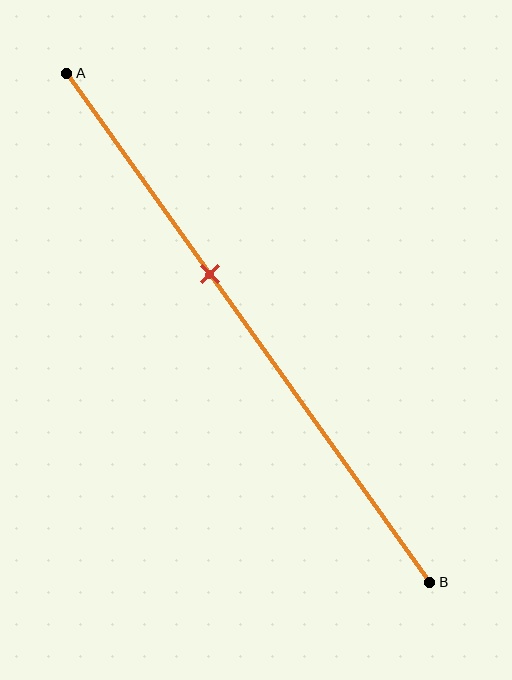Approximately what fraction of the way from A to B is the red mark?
The red mark is approximately 40% of the way from A to B.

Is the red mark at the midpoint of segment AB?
No, the mark is at about 40% from A, not at the 50% midpoint.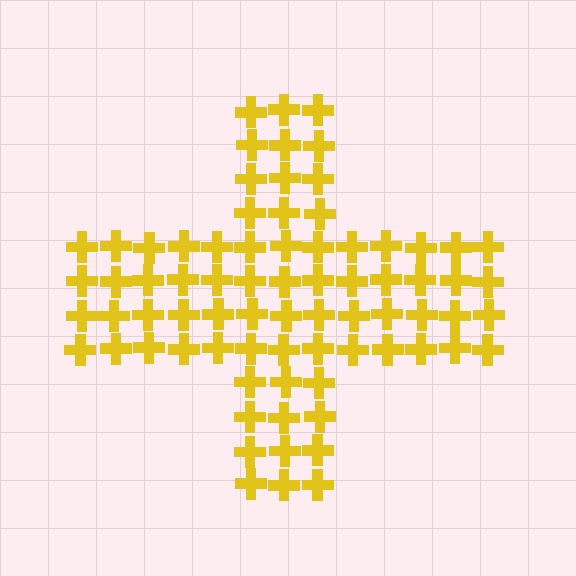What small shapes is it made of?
It is made of small crosses.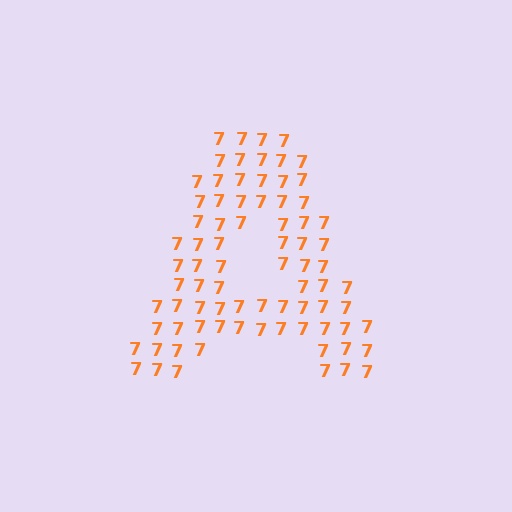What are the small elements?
The small elements are digit 7's.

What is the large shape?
The large shape is the letter A.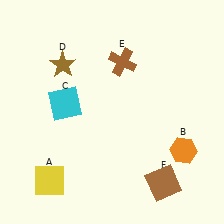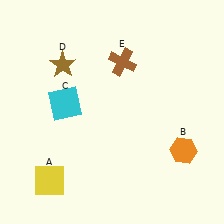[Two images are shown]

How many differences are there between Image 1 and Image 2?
There is 1 difference between the two images.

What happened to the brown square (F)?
The brown square (F) was removed in Image 2. It was in the bottom-right area of Image 1.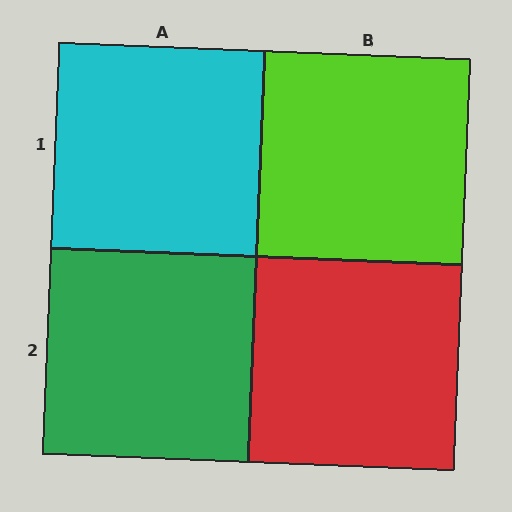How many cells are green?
1 cell is green.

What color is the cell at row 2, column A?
Green.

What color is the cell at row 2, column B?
Red.